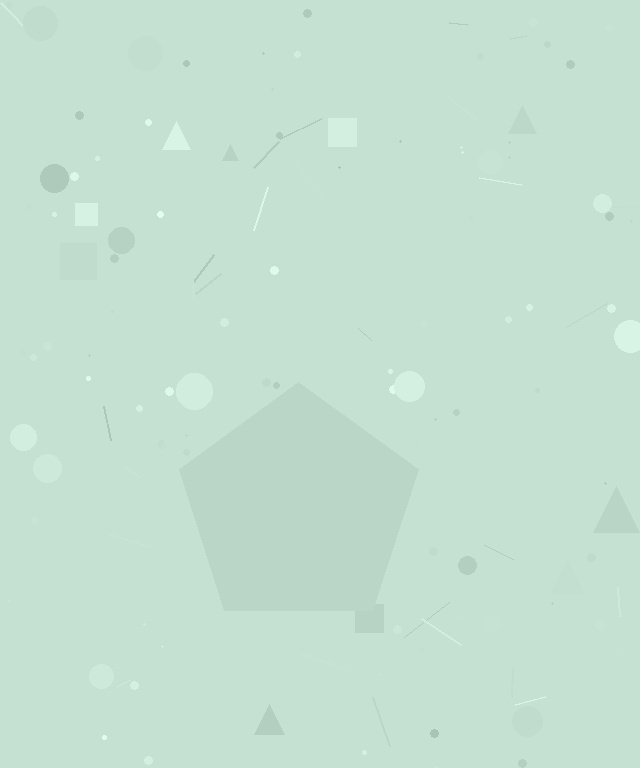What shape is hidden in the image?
A pentagon is hidden in the image.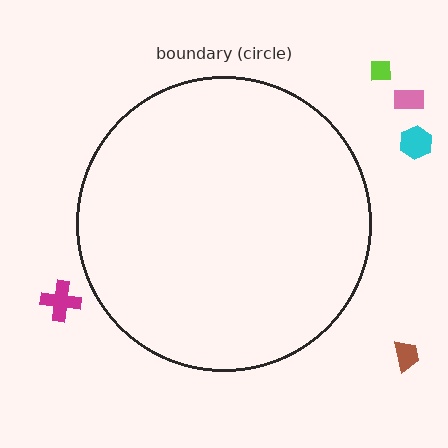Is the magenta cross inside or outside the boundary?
Outside.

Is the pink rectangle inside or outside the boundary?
Outside.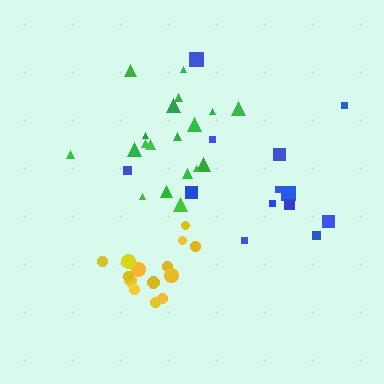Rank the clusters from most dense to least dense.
yellow, green, blue.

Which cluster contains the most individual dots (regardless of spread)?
Green (19).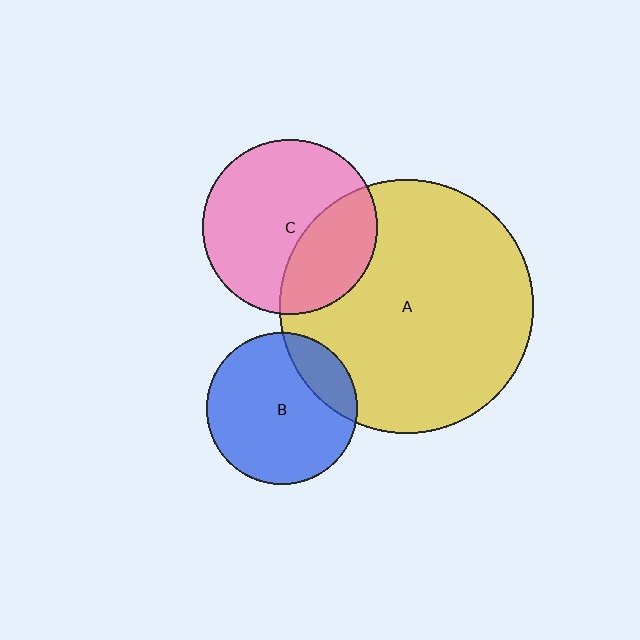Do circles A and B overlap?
Yes.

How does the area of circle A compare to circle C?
Approximately 2.1 times.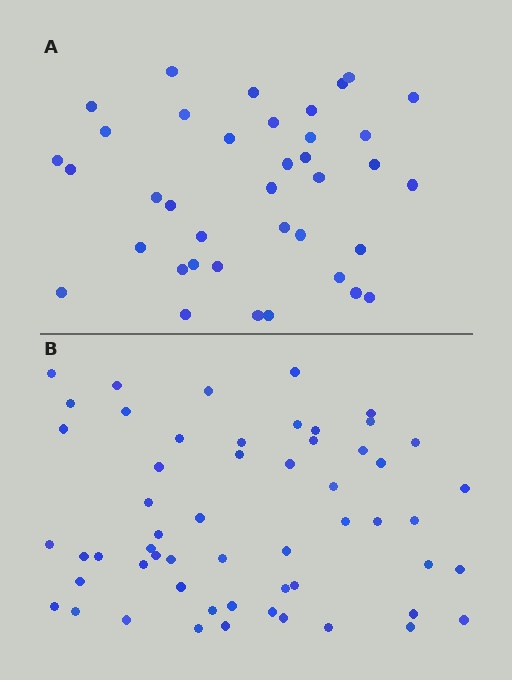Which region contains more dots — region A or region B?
Region B (the bottom region) has more dots.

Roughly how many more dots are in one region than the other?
Region B has approximately 20 more dots than region A.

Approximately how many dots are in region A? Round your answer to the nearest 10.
About 40 dots. (The exact count is 38, which rounds to 40.)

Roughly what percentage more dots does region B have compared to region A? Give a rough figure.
About 45% more.